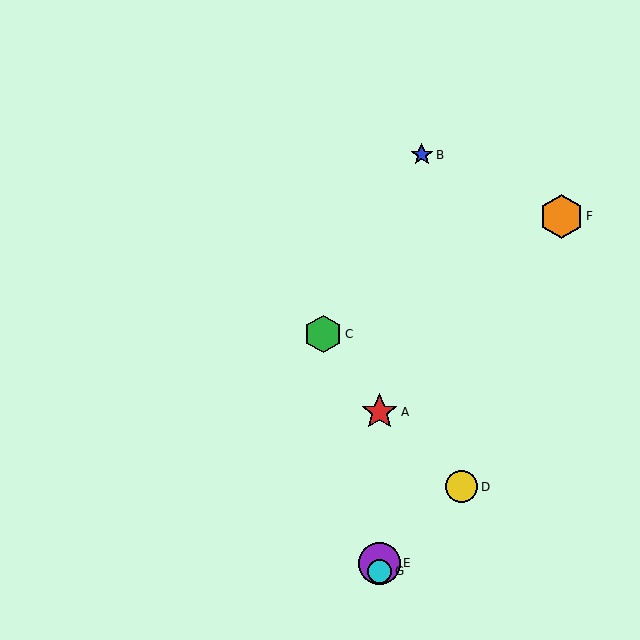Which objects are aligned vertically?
Objects A, E, G are aligned vertically.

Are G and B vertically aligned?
No, G is at x≈379 and B is at x≈422.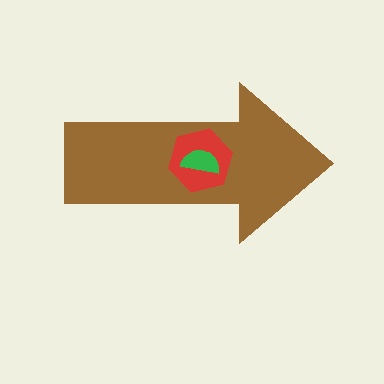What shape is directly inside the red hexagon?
The green semicircle.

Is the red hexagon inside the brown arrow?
Yes.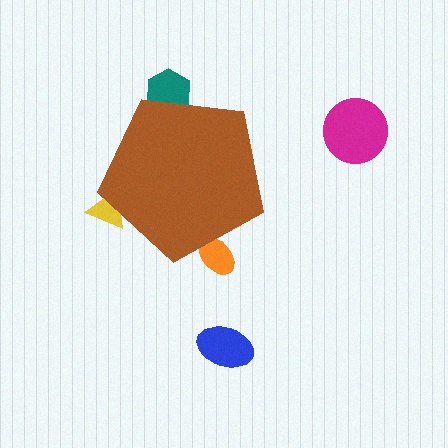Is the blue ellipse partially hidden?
No, the blue ellipse is fully visible.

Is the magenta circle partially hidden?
No, the magenta circle is fully visible.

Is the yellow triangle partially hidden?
Yes, the yellow triangle is partially hidden behind the brown pentagon.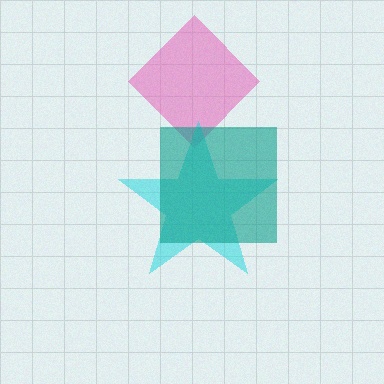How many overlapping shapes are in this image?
There are 3 overlapping shapes in the image.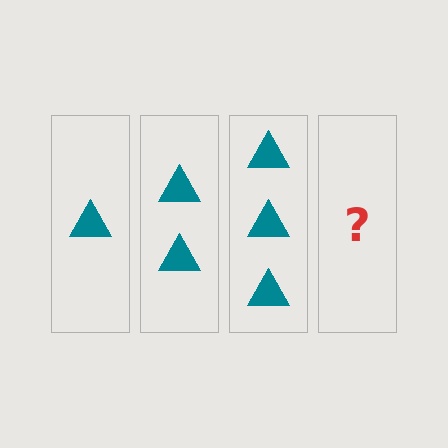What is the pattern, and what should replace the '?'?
The pattern is that each step adds one more triangle. The '?' should be 4 triangles.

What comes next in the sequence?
The next element should be 4 triangles.